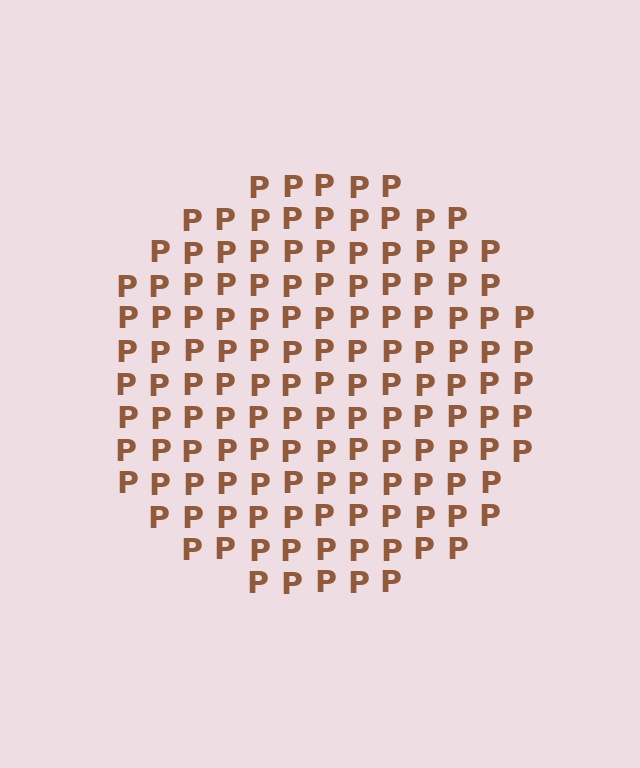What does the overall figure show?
The overall figure shows a circle.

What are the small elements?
The small elements are letter P's.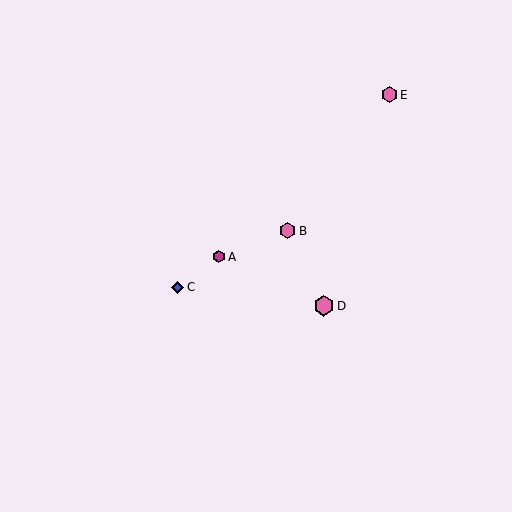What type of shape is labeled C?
Shape C is a blue diamond.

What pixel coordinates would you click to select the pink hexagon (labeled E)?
Click at (389, 95) to select the pink hexagon E.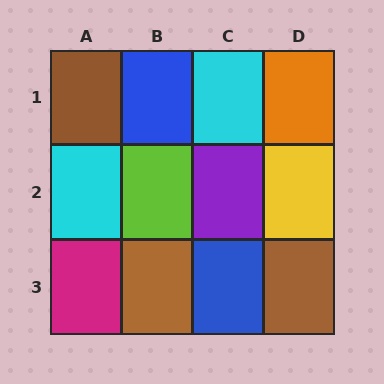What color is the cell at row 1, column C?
Cyan.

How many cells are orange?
1 cell is orange.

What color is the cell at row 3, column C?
Blue.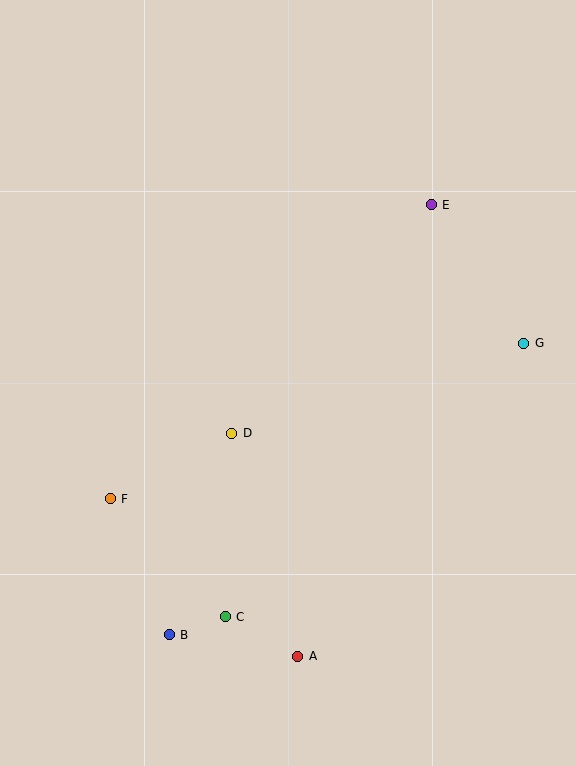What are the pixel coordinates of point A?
Point A is at (298, 656).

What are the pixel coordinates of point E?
Point E is at (431, 205).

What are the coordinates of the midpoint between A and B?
The midpoint between A and B is at (234, 645).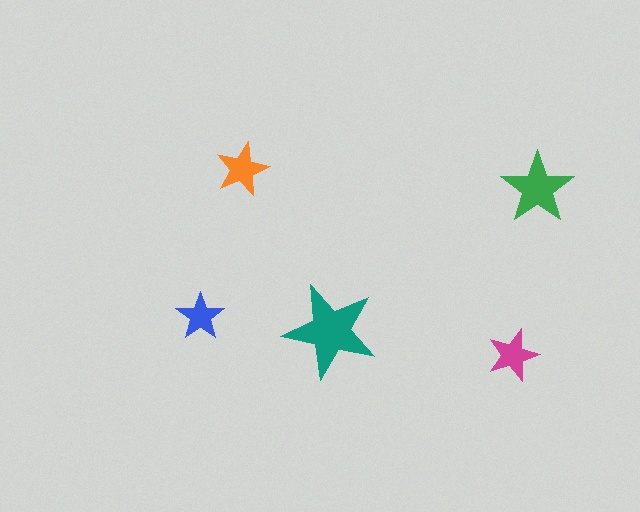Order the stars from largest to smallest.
the teal one, the green one, the orange one, the magenta one, the blue one.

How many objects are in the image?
There are 5 objects in the image.